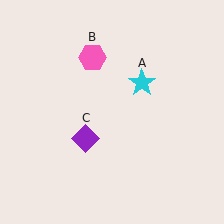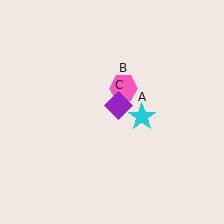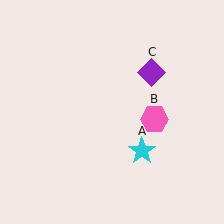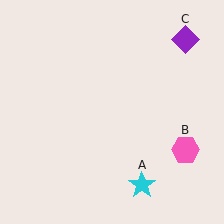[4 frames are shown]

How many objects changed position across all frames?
3 objects changed position: cyan star (object A), pink hexagon (object B), purple diamond (object C).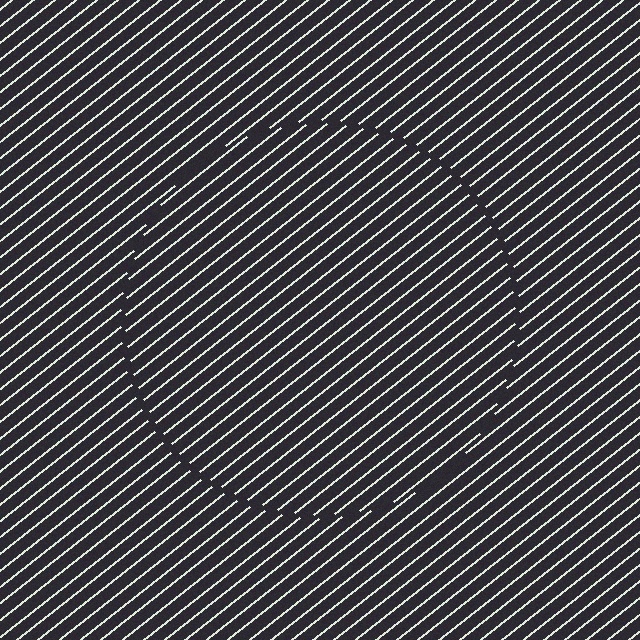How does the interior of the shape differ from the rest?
The interior of the shape contains the same grating, shifted by half a period — the contour is defined by the phase discontinuity where line-ends from the inner and outer gratings abut.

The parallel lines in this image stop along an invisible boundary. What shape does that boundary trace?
An illusory circle. The interior of the shape contains the same grating, shifted by half a period — the contour is defined by the phase discontinuity where line-ends from the inner and outer gratings abut.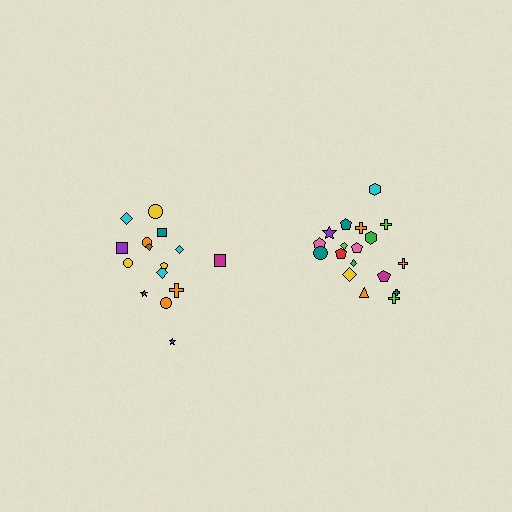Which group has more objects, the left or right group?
The right group.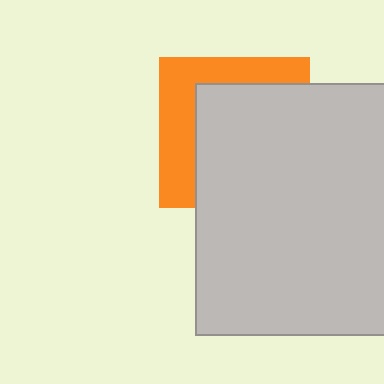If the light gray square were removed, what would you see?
You would see the complete orange square.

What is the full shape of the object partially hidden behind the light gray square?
The partially hidden object is an orange square.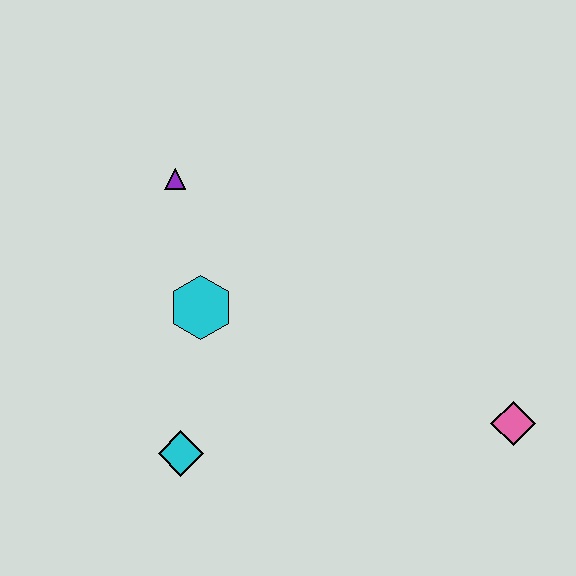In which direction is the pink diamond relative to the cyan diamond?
The pink diamond is to the right of the cyan diamond.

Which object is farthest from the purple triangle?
The pink diamond is farthest from the purple triangle.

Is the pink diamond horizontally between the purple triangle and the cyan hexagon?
No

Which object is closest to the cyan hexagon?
The purple triangle is closest to the cyan hexagon.